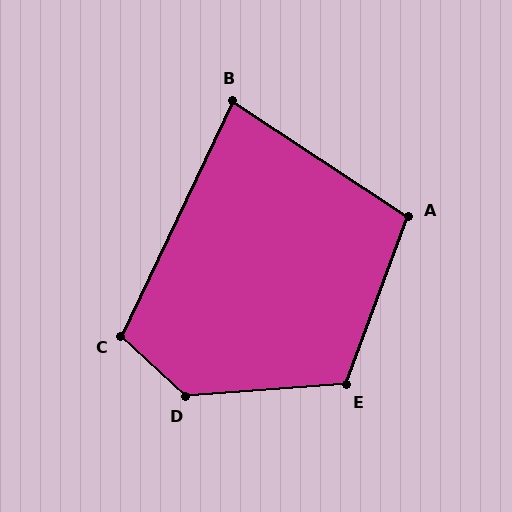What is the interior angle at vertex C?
Approximately 108 degrees (obtuse).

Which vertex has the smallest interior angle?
B, at approximately 82 degrees.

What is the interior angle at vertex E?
Approximately 115 degrees (obtuse).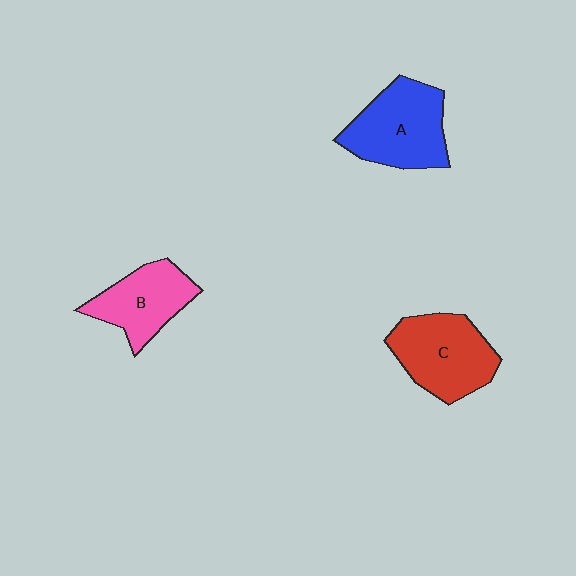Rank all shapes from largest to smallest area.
From largest to smallest: A (blue), C (red), B (pink).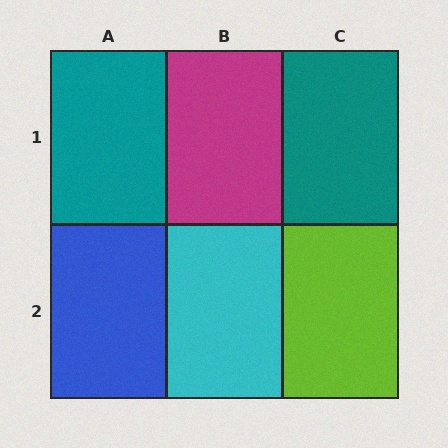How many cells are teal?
2 cells are teal.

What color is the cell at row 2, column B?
Cyan.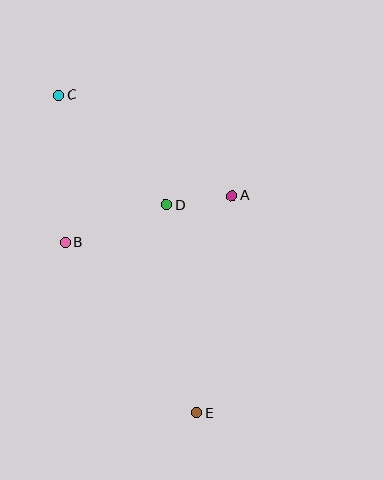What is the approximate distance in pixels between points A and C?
The distance between A and C is approximately 200 pixels.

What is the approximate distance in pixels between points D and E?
The distance between D and E is approximately 210 pixels.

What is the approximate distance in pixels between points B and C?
The distance between B and C is approximately 147 pixels.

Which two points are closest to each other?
Points A and D are closest to each other.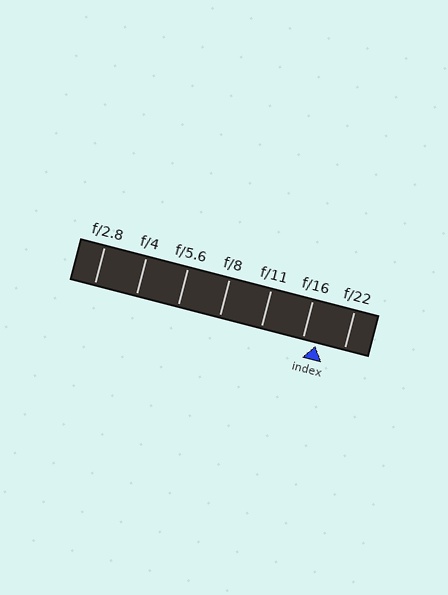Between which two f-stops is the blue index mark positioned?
The index mark is between f/16 and f/22.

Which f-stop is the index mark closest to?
The index mark is closest to f/16.